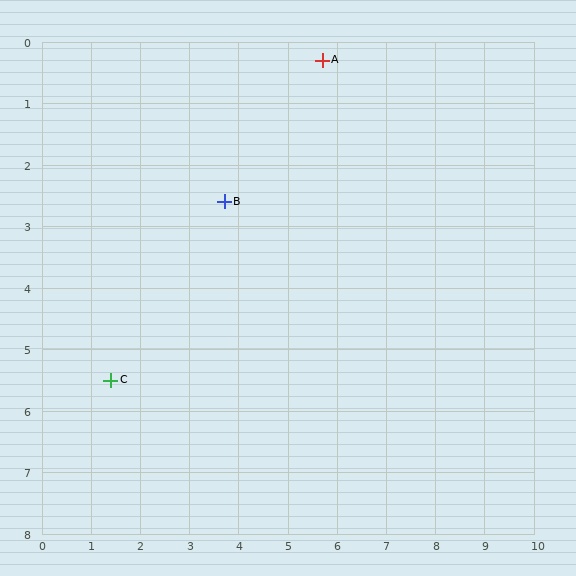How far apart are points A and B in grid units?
Points A and B are about 3.0 grid units apart.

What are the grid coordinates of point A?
Point A is at approximately (5.7, 0.3).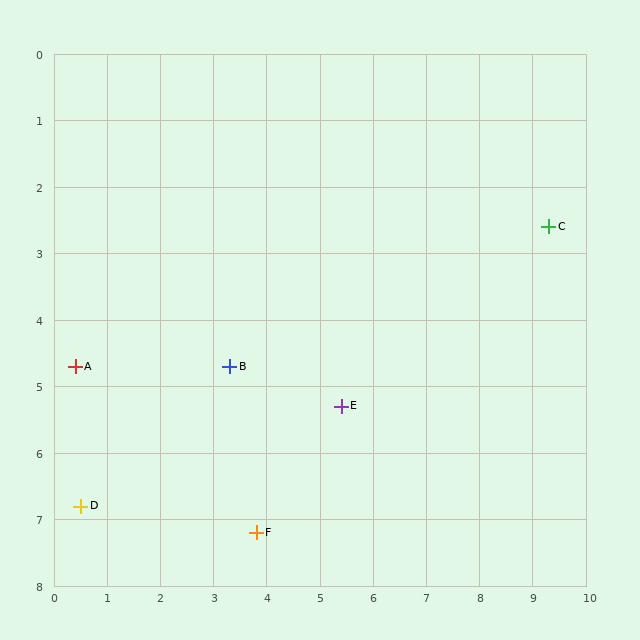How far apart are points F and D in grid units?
Points F and D are about 3.3 grid units apart.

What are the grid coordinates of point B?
Point B is at approximately (3.3, 4.7).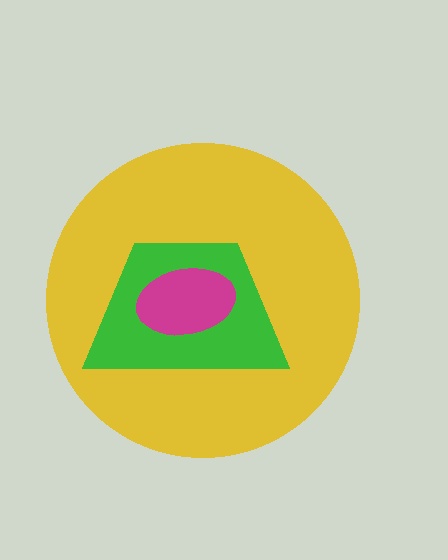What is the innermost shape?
The magenta ellipse.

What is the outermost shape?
The yellow circle.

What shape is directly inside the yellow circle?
The green trapezoid.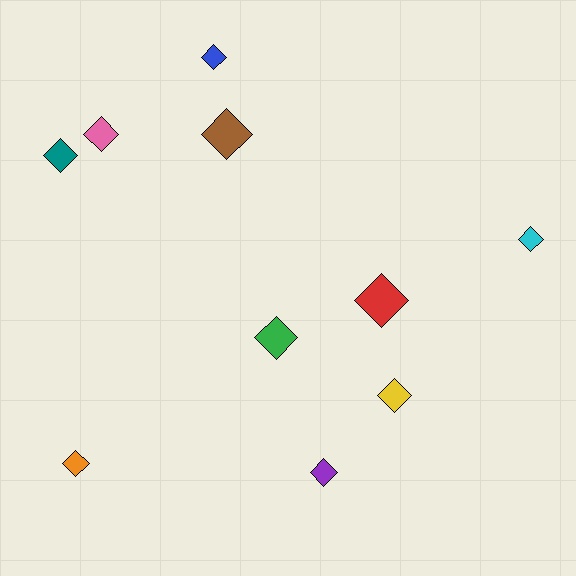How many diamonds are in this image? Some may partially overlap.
There are 10 diamonds.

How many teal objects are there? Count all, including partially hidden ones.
There is 1 teal object.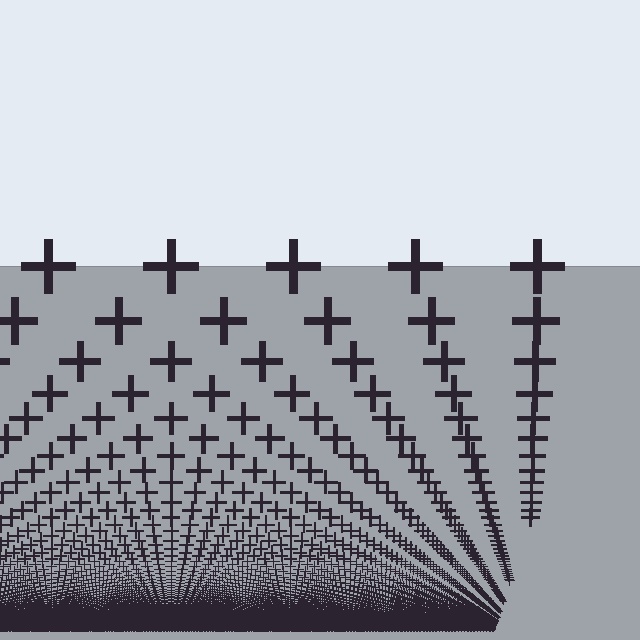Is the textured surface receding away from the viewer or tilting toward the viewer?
The surface appears to tilt toward the viewer. Texture elements get larger and sparser toward the top.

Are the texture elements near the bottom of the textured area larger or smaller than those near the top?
Smaller. The gradient is inverted — elements near the bottom are smaller and denser.